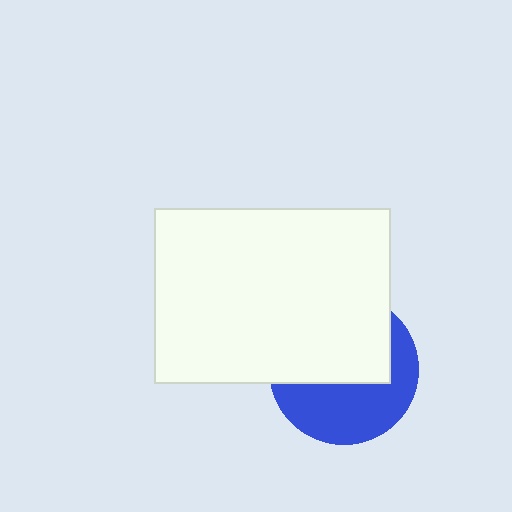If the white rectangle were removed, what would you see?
You would see the complete blue circle.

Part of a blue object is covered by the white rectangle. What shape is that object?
It is a circle.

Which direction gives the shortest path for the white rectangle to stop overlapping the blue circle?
Moving up gives the shortest separation.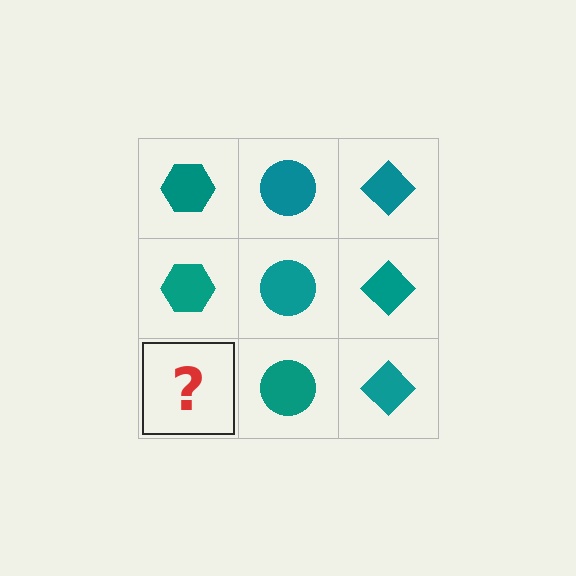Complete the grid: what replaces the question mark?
The question mark should be replaced with a teal hexagon.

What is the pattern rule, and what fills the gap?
The rule is that each column has a consistent shape. The gap should be filled with a teal hexagon.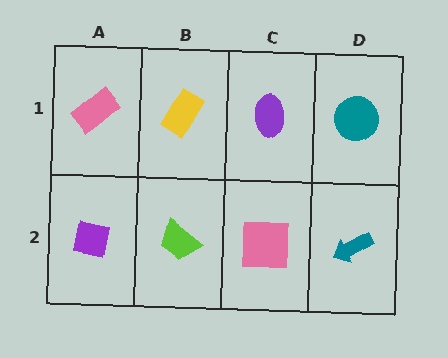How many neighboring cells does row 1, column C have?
3.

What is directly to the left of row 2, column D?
A pink square.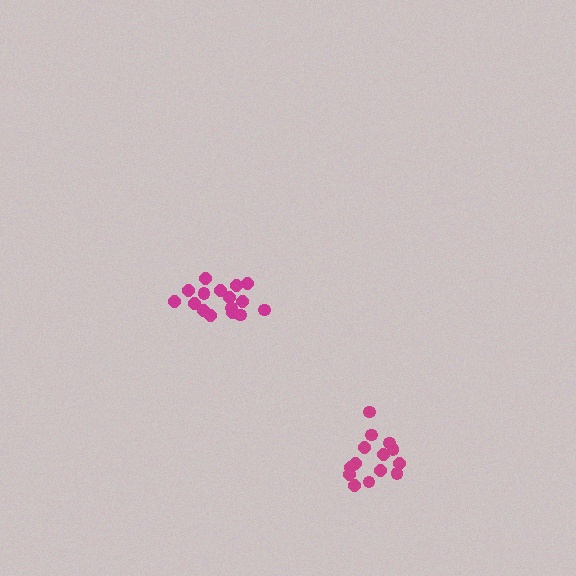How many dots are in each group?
Group 1: 14 dots, Group 2: 16 dots (30 total).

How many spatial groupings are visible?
There are 2 spatial groupings.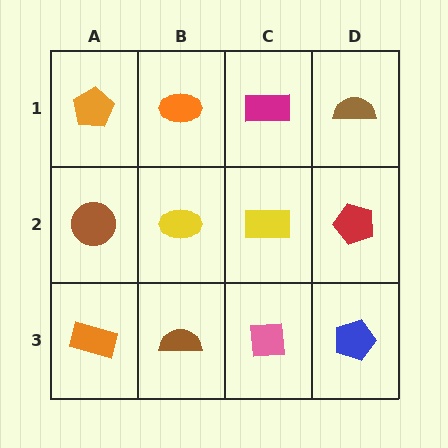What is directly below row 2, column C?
A pink square.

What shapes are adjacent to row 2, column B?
An orange ellipse (row 1, column B), a brown semicircle (row 3, column B), a brown circle (row 2, column A), a yellow rectangle (row 2, column C).